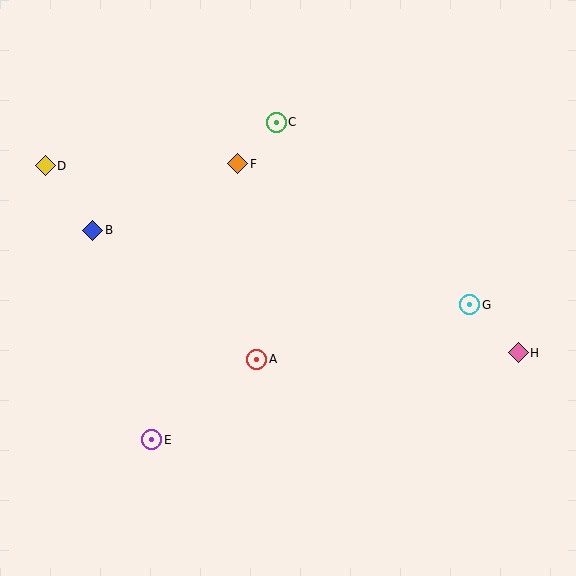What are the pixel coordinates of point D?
Point D is at (45, 166).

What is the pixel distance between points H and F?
The distance between H and F is 338 pixels.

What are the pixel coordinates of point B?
Point B is at (93, 230).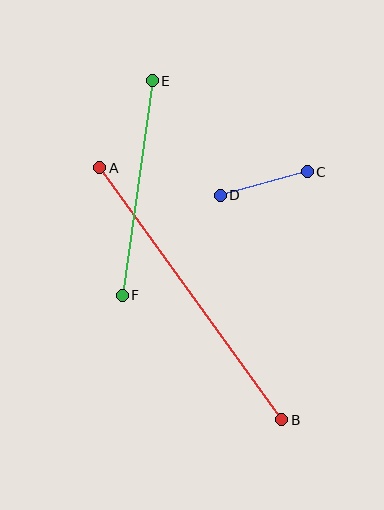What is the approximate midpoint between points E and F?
The midpoint is at approximately (137, 188) pixels.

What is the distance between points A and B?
The distance is approximately 311 pixels.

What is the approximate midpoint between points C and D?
The midpoint is at approximately (264, 183) pixels.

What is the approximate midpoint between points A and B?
The midpoint is at approximately (191, 294) pixels.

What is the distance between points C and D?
The distance is approximately 90 pixels.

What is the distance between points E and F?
The distance is approximately 216 pixels.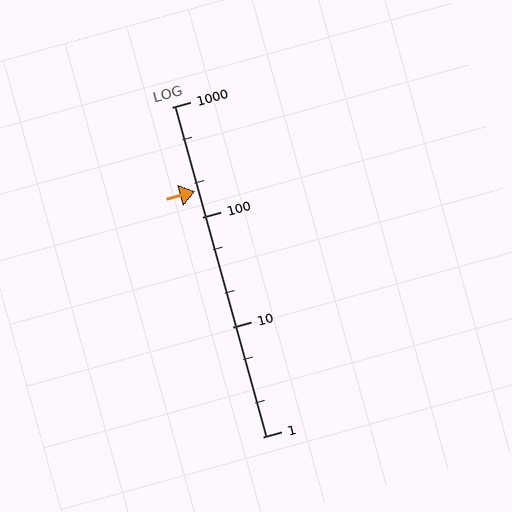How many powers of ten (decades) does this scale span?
The scale spans 3 decades, from 1 to 1000.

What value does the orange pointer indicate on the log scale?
The pointer indicates approximately 170.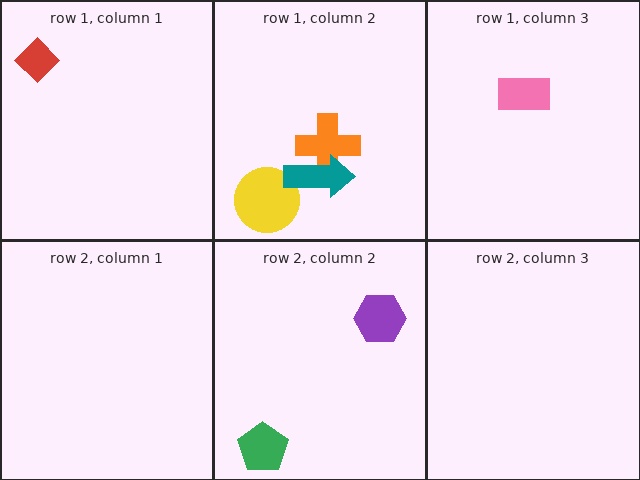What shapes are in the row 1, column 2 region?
The orange cross, the yellow circle, the teal arrow.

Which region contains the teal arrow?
The row 1, column 2 region.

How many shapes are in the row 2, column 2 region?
2.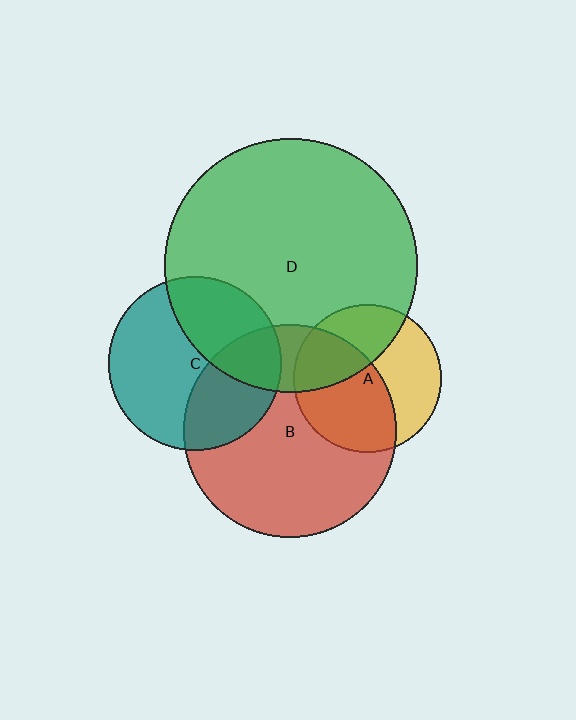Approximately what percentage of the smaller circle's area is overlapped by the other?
Approximately 35%.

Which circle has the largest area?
Circle D (green).